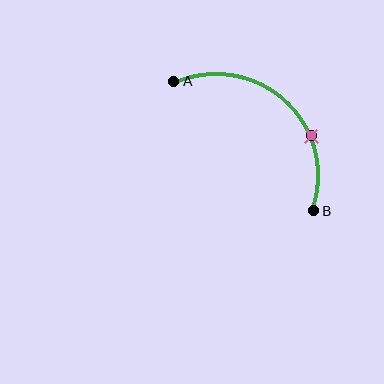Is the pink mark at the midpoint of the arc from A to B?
No. The pink mark lies on the arc but is closer to endpoint B. The arc midpoint would be at the point on the curve equidistant along the arc from both A and B.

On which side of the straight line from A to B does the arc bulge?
The arc bulges above and to the right of the straight line connecting A and B.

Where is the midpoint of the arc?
The arc midpoint is the point on the curve farthest from the straight line joining A and B. It sits above and to the right of that line.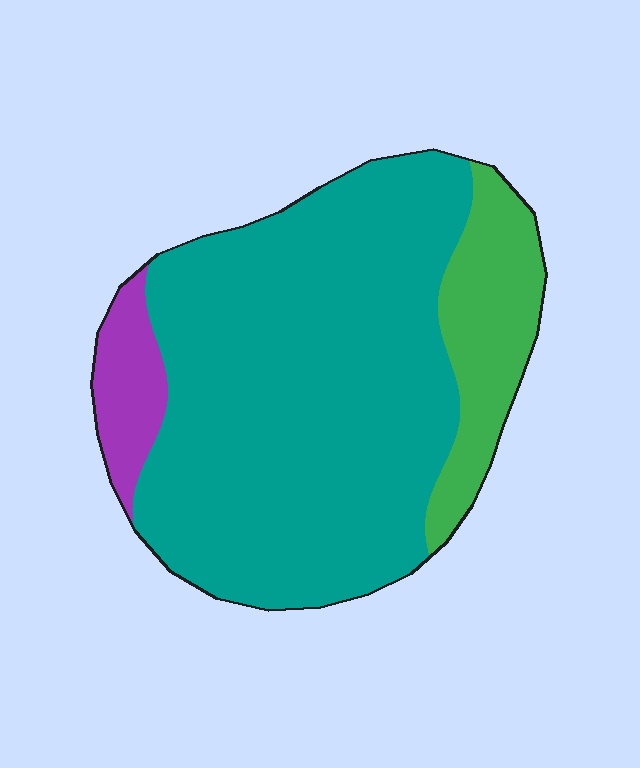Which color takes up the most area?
Teal, at roughly 75%.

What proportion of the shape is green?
Green takes up less than a sixth of the shape.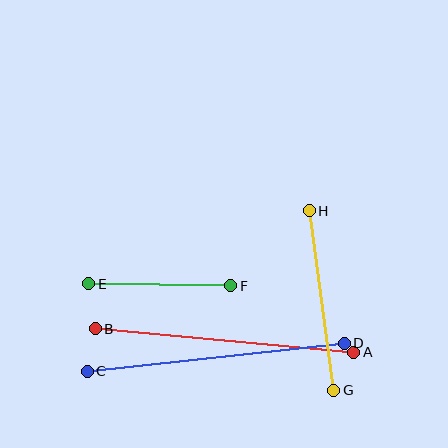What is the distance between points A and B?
The distance is approximately 260 pixels.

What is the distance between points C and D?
The distance is approximately 259 pixels.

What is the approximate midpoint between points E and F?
The midpoint is at approximately (160, 285) pixels.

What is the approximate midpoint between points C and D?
The midpoint is at approximately (216, 357) pixels.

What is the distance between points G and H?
The distance is approximately 181 pixels.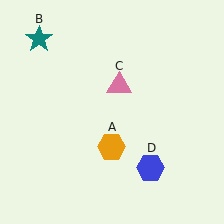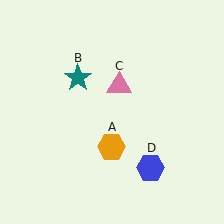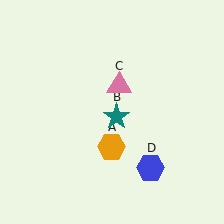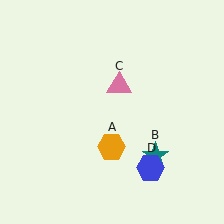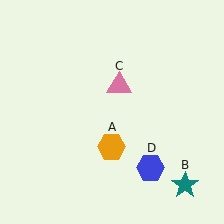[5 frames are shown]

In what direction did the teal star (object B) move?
The teal star (object B) moved down and to the right.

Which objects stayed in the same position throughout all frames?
Orange hexagon (object A) and pink triangle (object C) and blue hexagon (object D) remained stationary.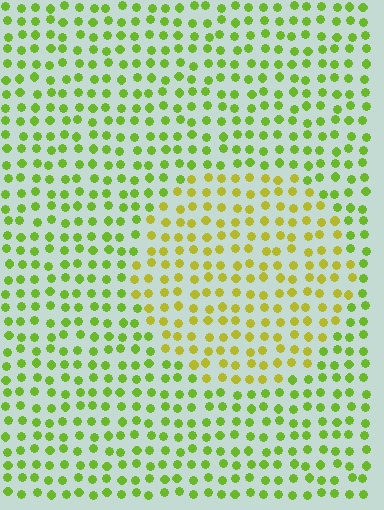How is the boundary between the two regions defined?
The boundary is defined purely by a slight shift in hue (about 31 degrees). Spacing, size, and orientation are identical on both sides.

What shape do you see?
I see a circle.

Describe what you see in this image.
The image is filled with small lime elements in a uniform arrangement. A circle-shaped region is visible where the elements are tinted to a slightly different hue, forming a subtle color boundary.